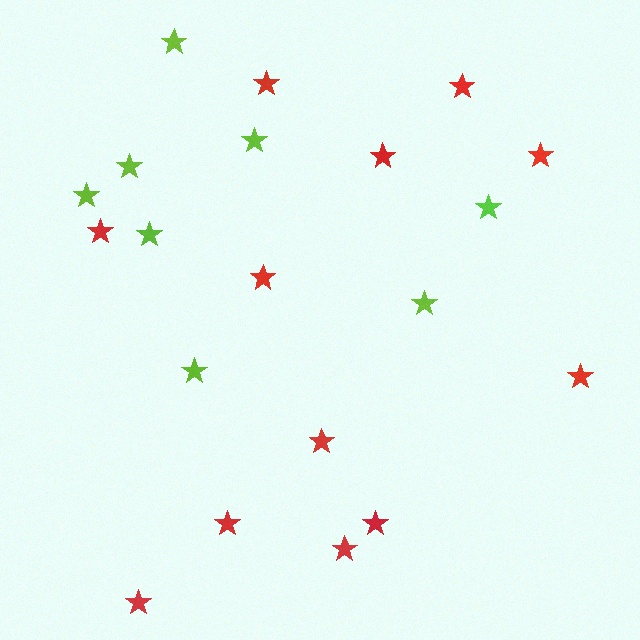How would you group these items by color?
There are 2 groups: one group of red stars (12) and one group of lime stars (8).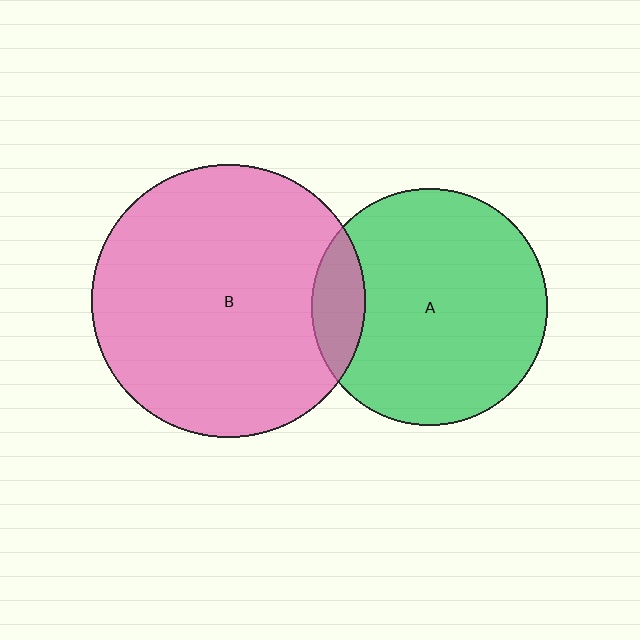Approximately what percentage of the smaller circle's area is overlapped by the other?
Approximately 15%.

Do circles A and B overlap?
Yes.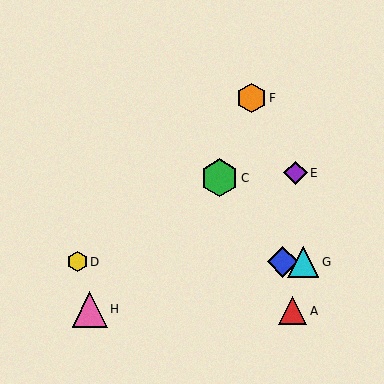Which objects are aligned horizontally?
Objects B, D, G are aligned horizontally.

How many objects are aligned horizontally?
3 objects (B, D, G) are aligned horizontally.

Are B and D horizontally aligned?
Yes, both are at y≈262.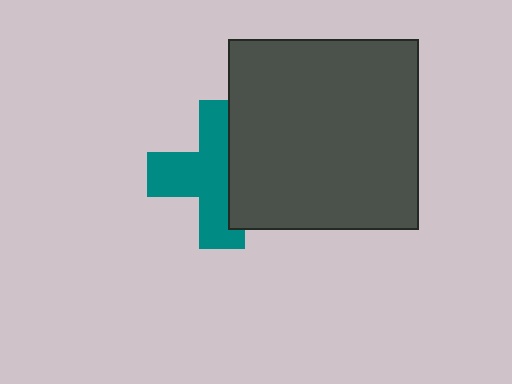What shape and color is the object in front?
The object in front is a dark gray square.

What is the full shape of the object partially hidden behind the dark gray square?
The partially hidden object is a teal cross.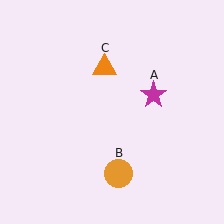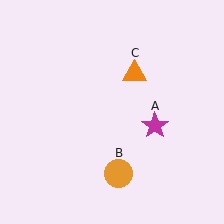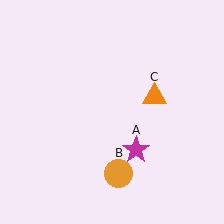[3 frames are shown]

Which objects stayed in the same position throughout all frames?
Orange circle (object B) remained stationary.